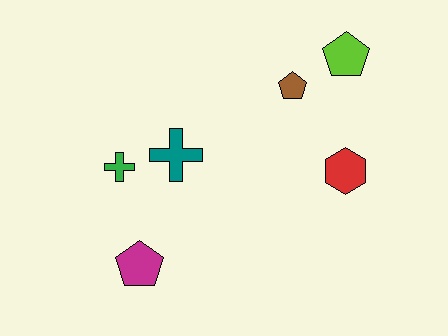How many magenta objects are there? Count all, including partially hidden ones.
There is 1 magenta object.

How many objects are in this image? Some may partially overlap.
There are 6 objects.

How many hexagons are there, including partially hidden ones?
There is 1 hexagon.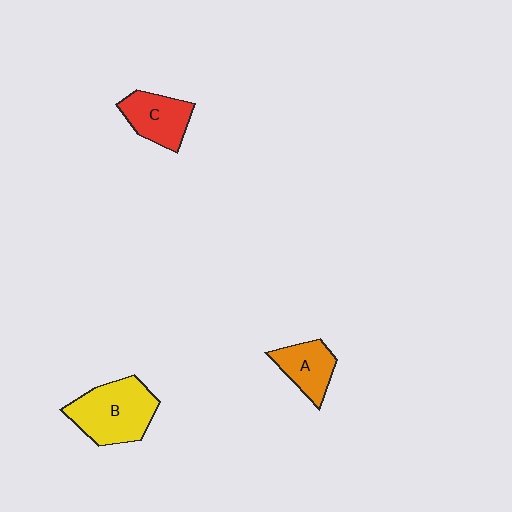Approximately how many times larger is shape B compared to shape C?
Approximately 1.5 times.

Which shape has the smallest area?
Shape A (orange).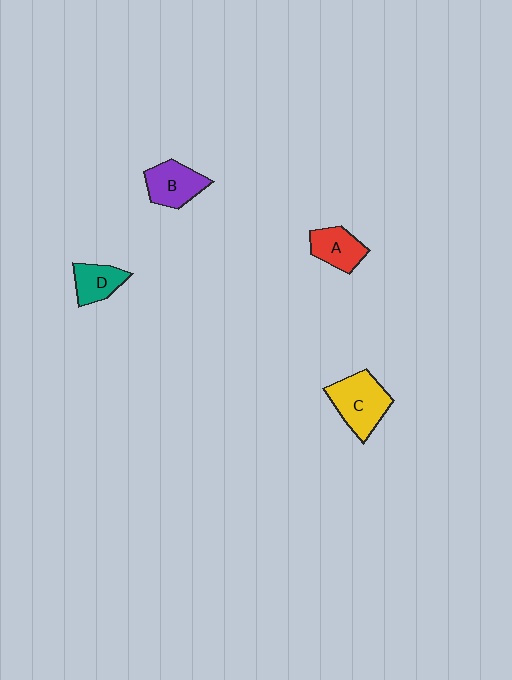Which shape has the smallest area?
Shape D (teal).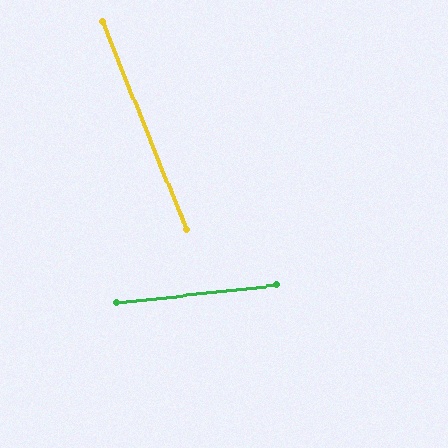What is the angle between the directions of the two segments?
Approximately 74 degrees.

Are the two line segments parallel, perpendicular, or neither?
Neither parallel nor perpendicular — they differ by about 74°.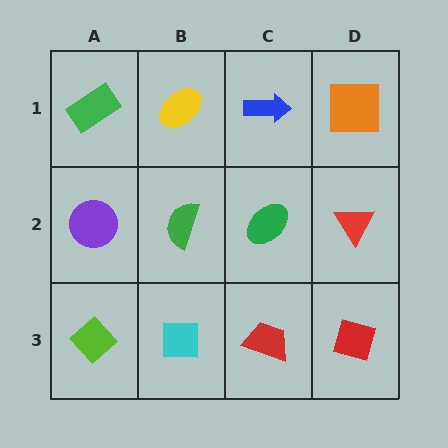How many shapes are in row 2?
4 shapes.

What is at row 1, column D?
An orange square.